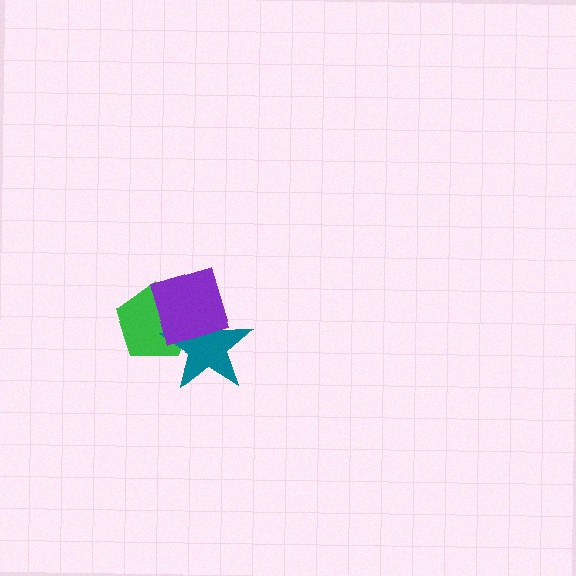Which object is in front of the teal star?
The purple diamond is in front of the teal star.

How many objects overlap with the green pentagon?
2 objects overlap with the green pentagon.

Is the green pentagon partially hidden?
Yes, it is partially covered by another shape.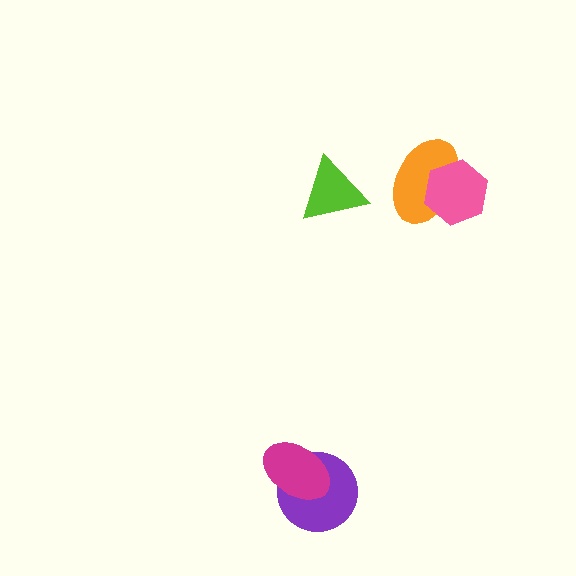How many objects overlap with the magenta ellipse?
1 object overlaps with the magenta ellipse.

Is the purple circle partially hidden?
Yes, it is partially covered by another shape.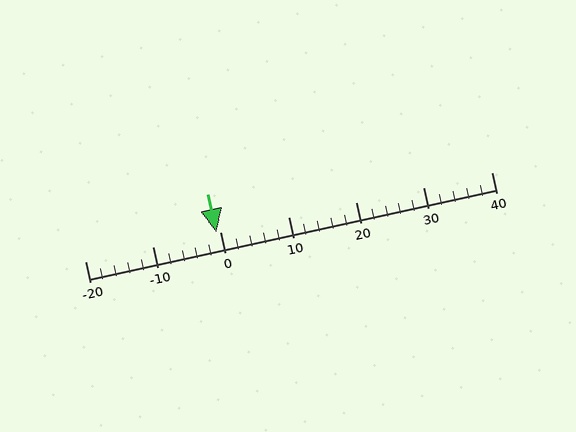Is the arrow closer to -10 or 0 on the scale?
The arrow is closer to 0.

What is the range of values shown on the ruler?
The ruler shows values from -20 to 40.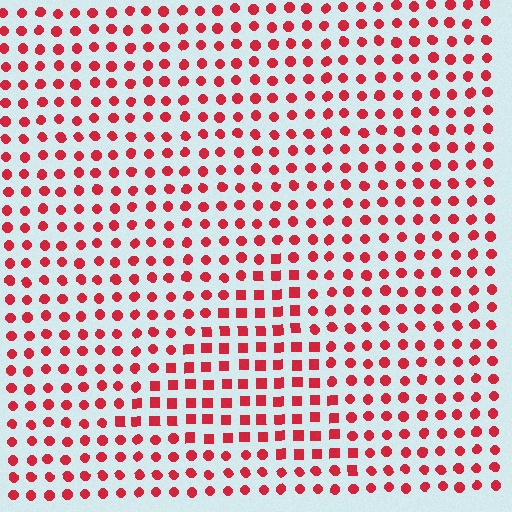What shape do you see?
I see a triangle.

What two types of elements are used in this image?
The image uses squares inside the triangle region and circles outside it.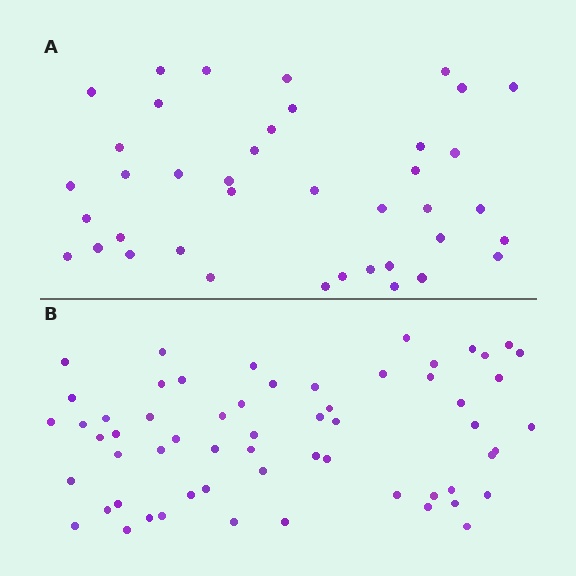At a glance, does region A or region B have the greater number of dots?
Region B (the bottom region) has more dots.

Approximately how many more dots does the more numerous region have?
Region B has approximately 20 more dots than region A.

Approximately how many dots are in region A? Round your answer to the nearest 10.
About 40 dots.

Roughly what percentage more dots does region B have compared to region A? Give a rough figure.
About 50% more.